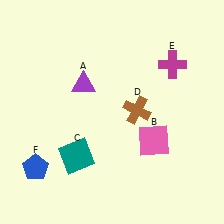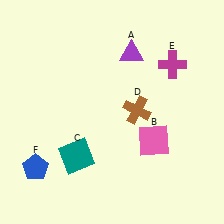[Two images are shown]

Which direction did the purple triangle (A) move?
The purple triangle (A) moved right.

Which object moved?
The purple triangle (A) moved right.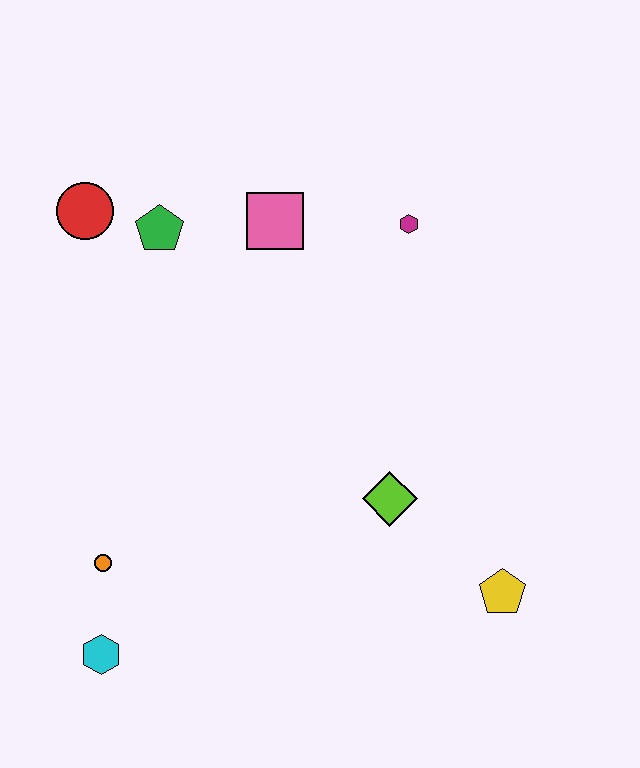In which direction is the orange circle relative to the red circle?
The orange circle is below the red circle.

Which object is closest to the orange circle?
The cyan hexagon is closest to the orange circle.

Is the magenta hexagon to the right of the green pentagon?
Yes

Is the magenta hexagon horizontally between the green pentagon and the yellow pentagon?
Yes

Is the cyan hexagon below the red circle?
Yes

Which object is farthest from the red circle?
The yellow pentagon is farthest from the red circle.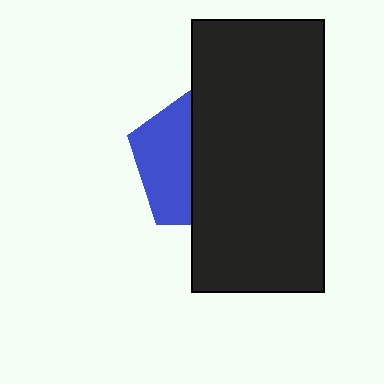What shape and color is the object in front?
The object in front is a black rectangle.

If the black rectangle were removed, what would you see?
You would see the complete blue pentagon.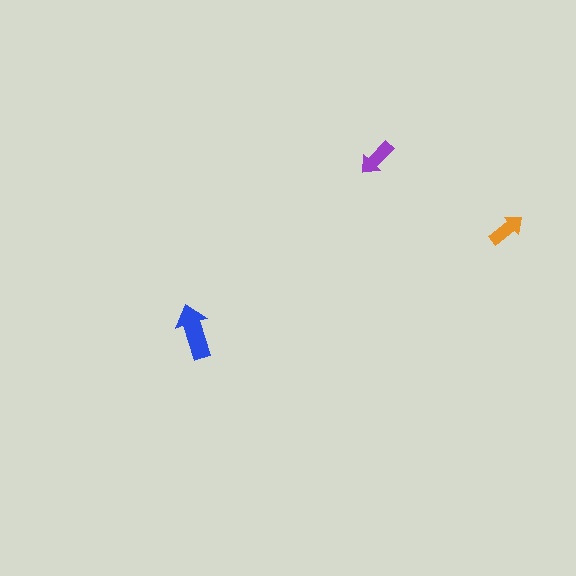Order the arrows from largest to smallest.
the blue one, the purple one, the orange one.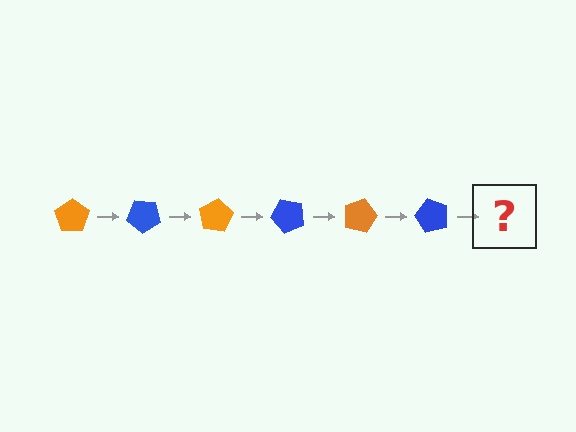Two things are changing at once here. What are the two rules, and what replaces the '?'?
The two rules are that it rotates 40 degrees each step and the color cycles through orange and blue. The '?' should be an orange pentagon, rotated 240 degrees from the start.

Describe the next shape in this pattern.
It should be an orange pentagon, rotated 240 degrees from the start.